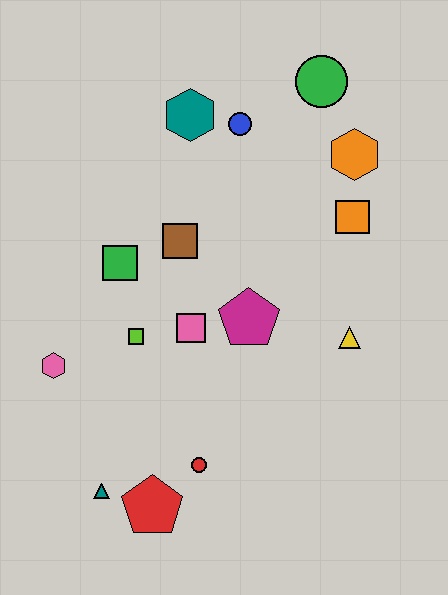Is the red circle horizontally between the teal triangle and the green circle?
Yes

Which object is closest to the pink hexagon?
The lime square is closest to the pink hexagon.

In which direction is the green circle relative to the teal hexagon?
The green circle is to the right of the teal hexagon.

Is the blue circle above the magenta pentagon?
Yes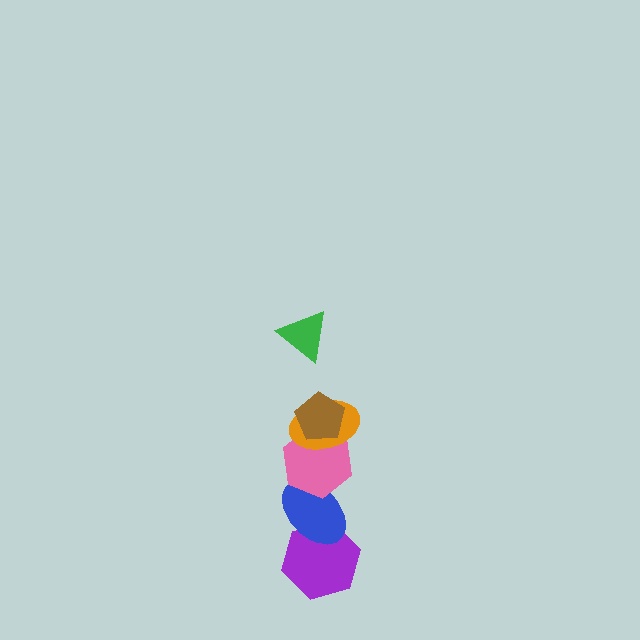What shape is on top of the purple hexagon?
The blue ellipse is on top of the purple hexagon.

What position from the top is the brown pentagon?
The brown pentagon is 2nd from the top.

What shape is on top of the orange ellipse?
The brown pentagon is on top of the orange ellipse.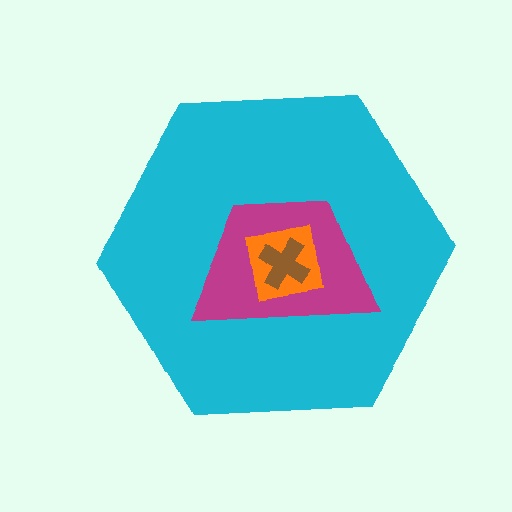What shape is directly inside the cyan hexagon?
The magenta trapezoid.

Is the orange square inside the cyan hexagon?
Yes.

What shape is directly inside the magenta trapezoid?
The orange square.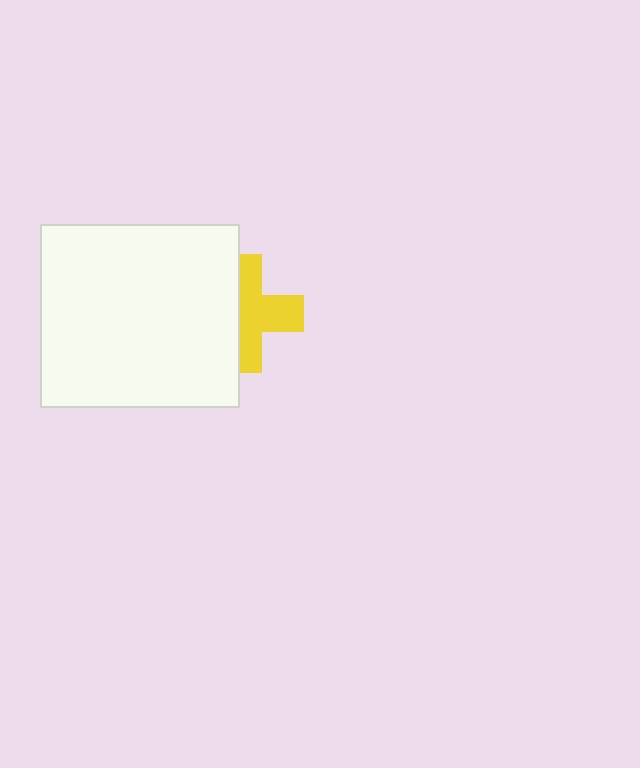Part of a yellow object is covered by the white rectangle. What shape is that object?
It is a cross.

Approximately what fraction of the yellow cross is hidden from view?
Roughly 43% of the yellow cross is hidden behind the white rectangle.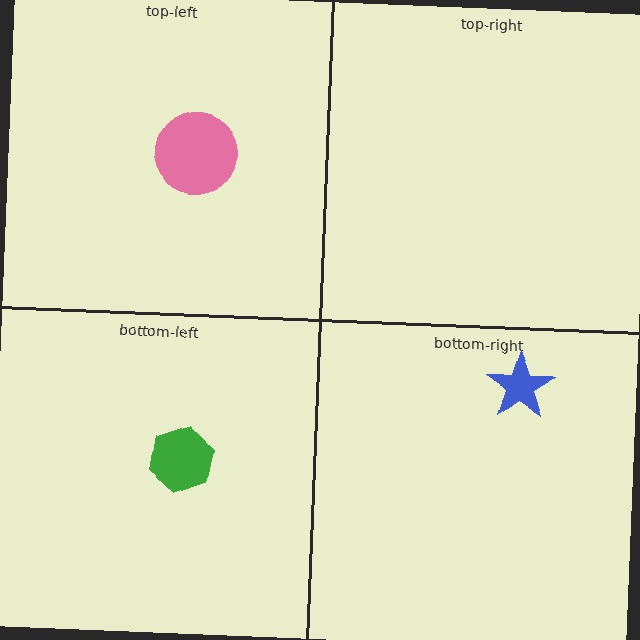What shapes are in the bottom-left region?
The green hexagon.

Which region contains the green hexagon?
The bottom-left region.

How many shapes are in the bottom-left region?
1.